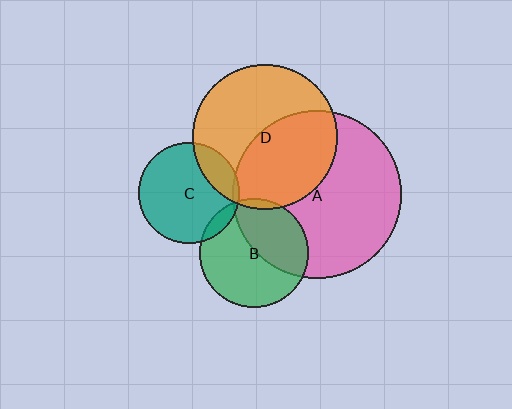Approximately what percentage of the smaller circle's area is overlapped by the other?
Approximately 5%.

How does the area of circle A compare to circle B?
Approximately 2.4 times.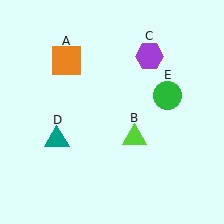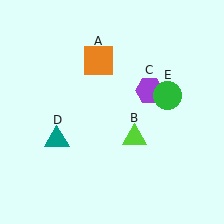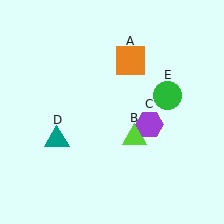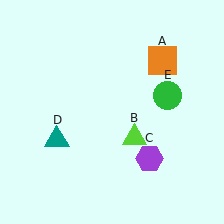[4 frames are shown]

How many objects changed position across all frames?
2 objects changed position: orange square (object A), purple hexagon (object C).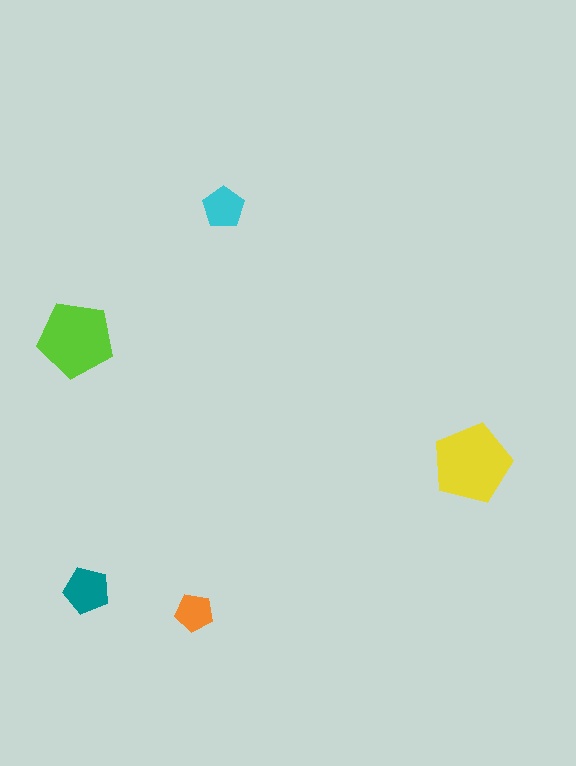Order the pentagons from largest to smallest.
the yellow one, the lime one, the teal one, the cyan one, the orange one.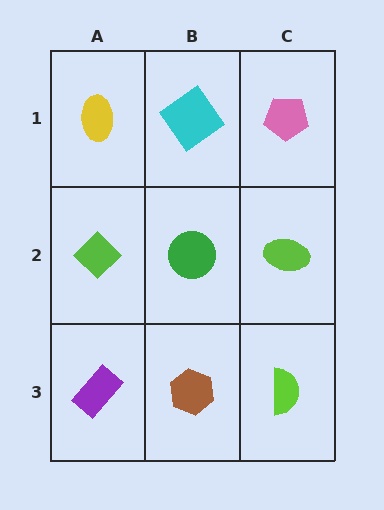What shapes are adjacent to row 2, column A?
A yellow ellipse (row 1, column A), a purple rectangle (row 3, column A), a green circle (row 2, column B).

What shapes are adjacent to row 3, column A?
A lime diamond (row 2, column A), a brown hexagon (row 3, column B).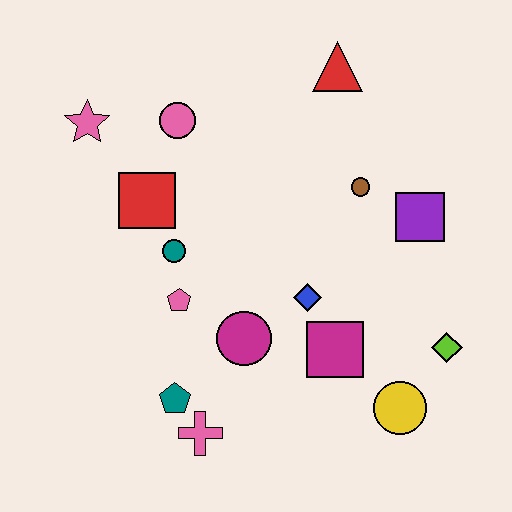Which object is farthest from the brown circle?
The pink cross is farthest from the brown circle.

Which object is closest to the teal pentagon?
The pink cross is closest to the teal pentagon.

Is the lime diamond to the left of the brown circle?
No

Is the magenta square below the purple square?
Yes